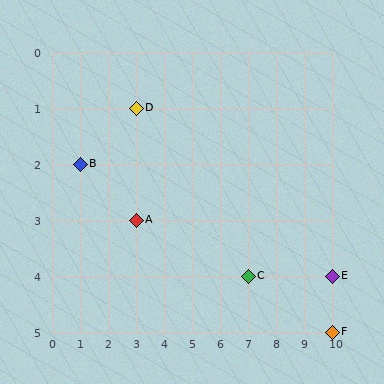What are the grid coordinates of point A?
Point A is at grid coordinates (3, 3).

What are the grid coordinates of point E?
Point E is at grid coordinates (10, 4).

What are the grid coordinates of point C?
Point C is at grid coordinates (7, 4).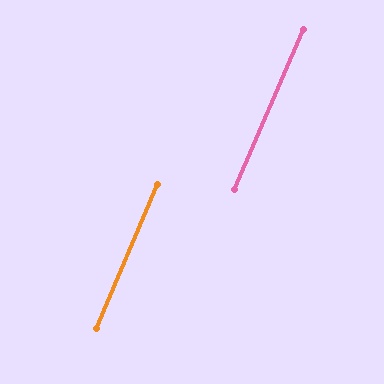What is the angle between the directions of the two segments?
Approximately 0 degrees.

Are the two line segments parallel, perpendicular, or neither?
Parallel — their directions differ by only 0.4°.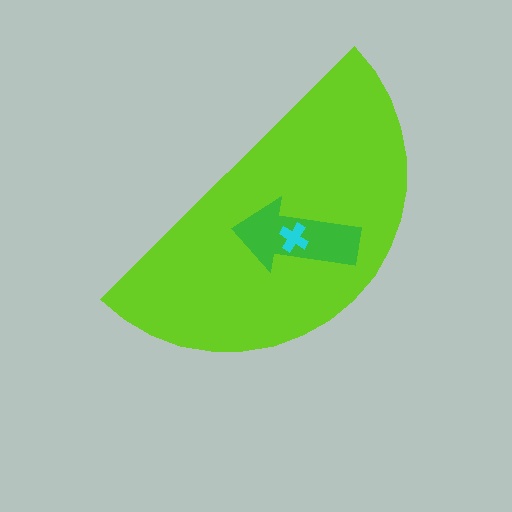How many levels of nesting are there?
3.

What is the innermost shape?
The cyan cross.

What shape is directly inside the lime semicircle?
The green arrow.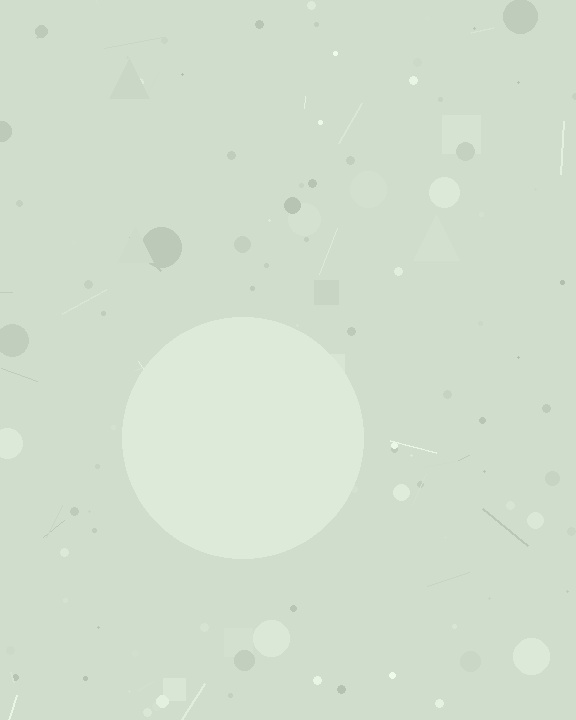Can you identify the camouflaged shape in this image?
The camouflaged shape is a circle.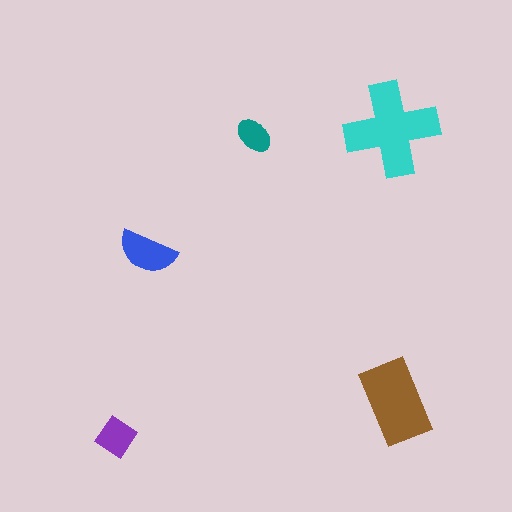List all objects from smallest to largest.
The teal ellipse, the purple diamond, the blue semicircle, the brown rectangle, the cyan cross.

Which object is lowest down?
The purple diamond is bottommost.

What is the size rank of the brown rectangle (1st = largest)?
2nd.